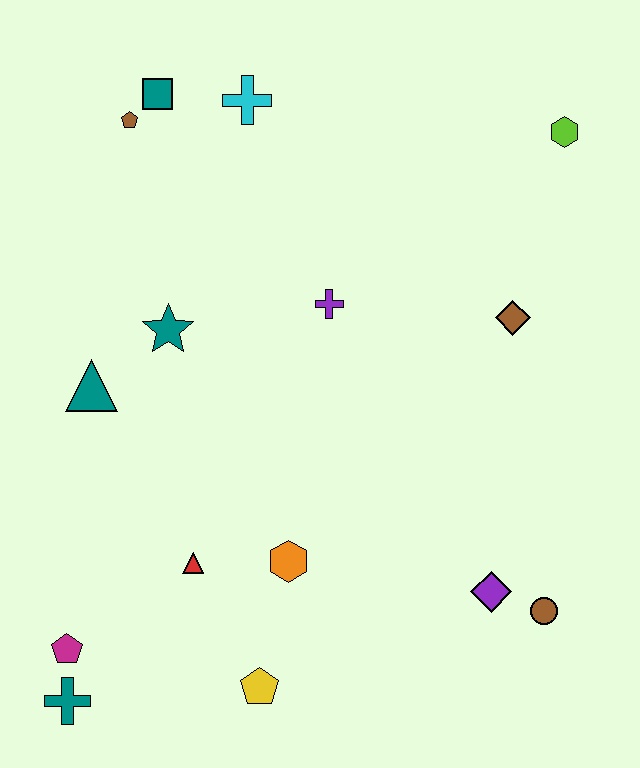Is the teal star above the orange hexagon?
Yes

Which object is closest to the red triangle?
The orange hexagon is closest to the red triangle.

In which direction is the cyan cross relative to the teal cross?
The cyan cross is above the teal cross.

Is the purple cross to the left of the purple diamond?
Yes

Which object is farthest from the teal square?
The brown circle is farthest from the teal square.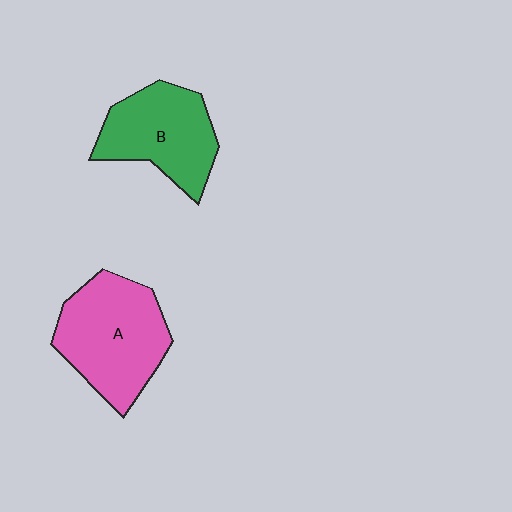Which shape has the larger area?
Shape A (pink).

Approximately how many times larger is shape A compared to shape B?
Approximately 1.2 times.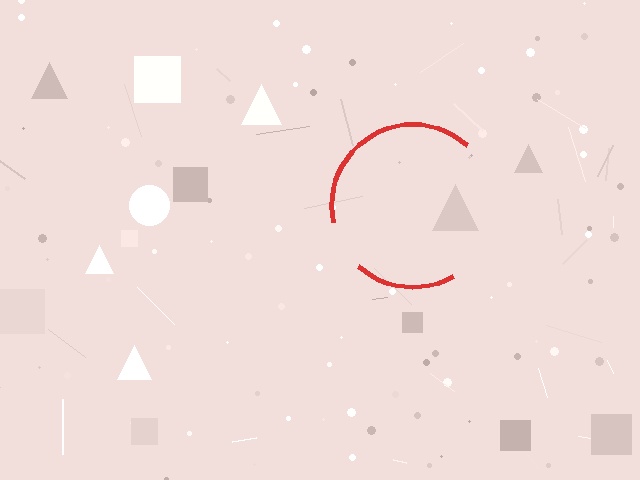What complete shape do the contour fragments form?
The contour fragments form a circle.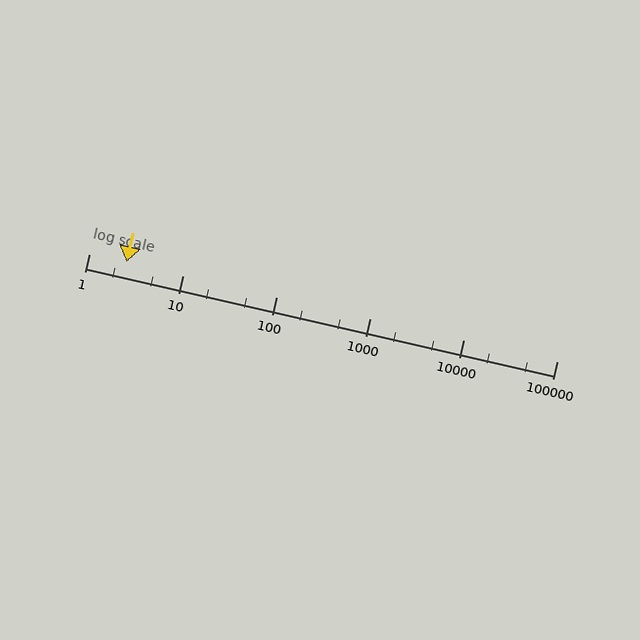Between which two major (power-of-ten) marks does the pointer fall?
The pointer is between 1 and 10.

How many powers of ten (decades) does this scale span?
The scale spans 5 decades, from 1 to 100000.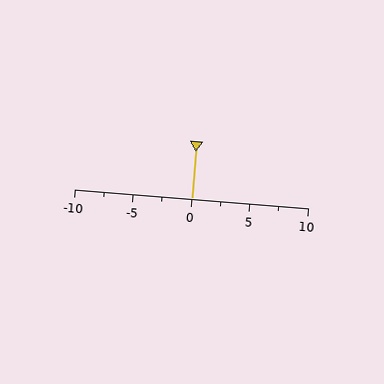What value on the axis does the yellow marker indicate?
The marker indicates approximately 0.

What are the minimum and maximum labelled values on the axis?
The axis runs from -10 to 10.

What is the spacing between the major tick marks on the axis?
The major ticks are spaced 5 apart.